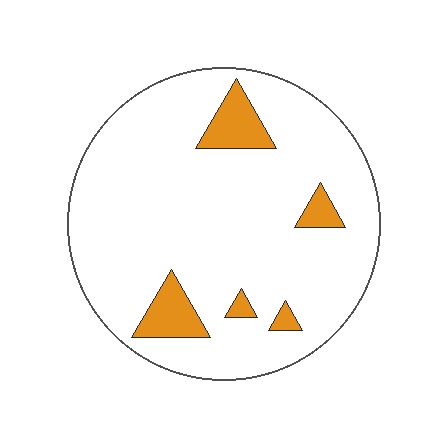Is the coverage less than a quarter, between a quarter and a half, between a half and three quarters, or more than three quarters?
Less than a quarter.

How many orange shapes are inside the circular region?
5.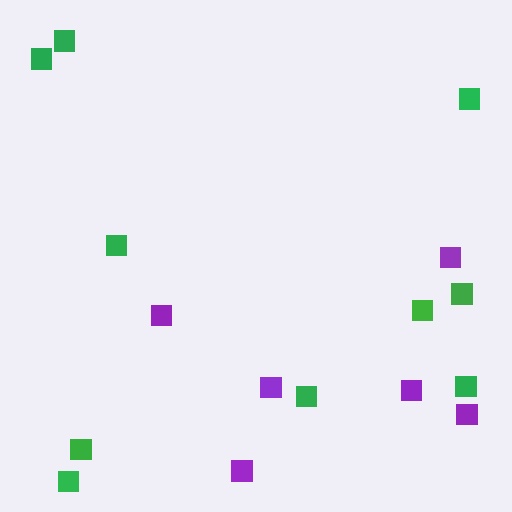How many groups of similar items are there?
There are 2 groups: one group of green squares (10) and one group of purple squares (6).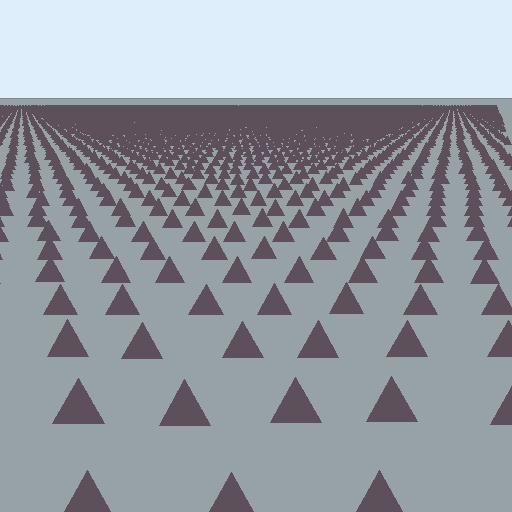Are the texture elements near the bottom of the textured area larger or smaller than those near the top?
Larger. Near the bottom, elements are closer to the viewer and appear at a bigger on-screen size.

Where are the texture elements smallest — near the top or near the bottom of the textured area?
Near the top.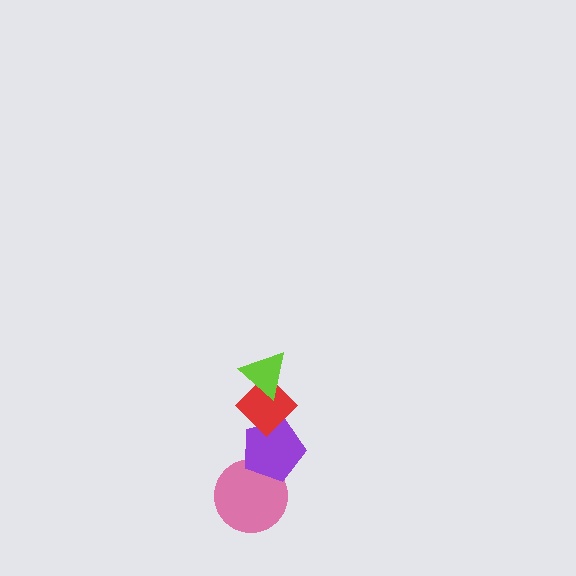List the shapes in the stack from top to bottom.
From top to bottom: the lime triangle, the red diamond, the purple pentagon, the pink circle.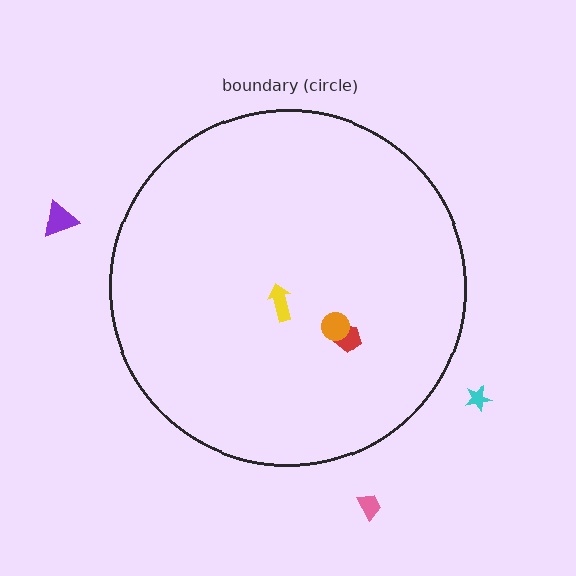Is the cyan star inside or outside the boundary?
Outside.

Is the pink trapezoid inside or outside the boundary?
Outside.